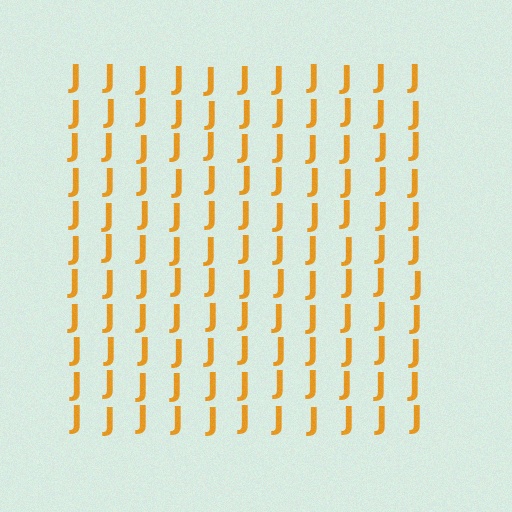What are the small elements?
The small elements are letter J's.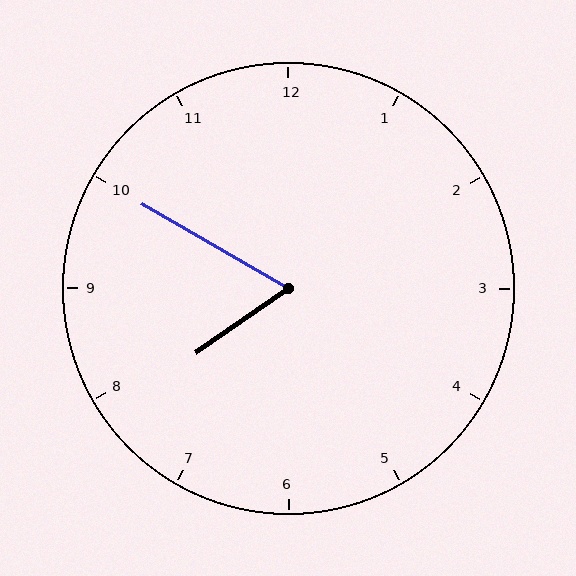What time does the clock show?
7:50.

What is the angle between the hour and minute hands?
Approximately 65 degrees.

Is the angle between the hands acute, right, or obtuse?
It is acute.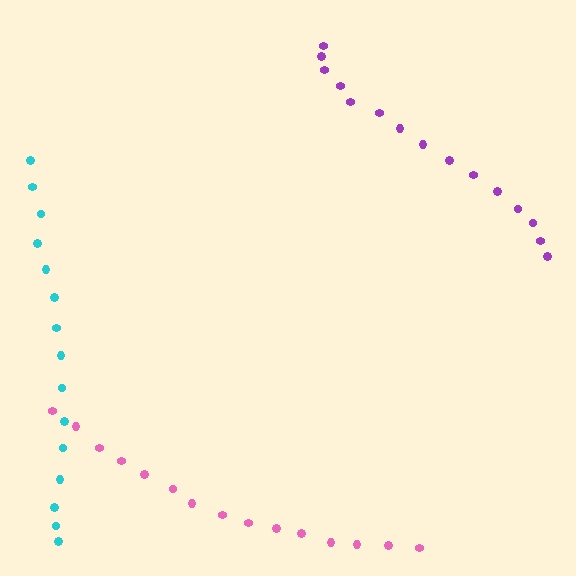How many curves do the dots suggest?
There are 3 distinct paths.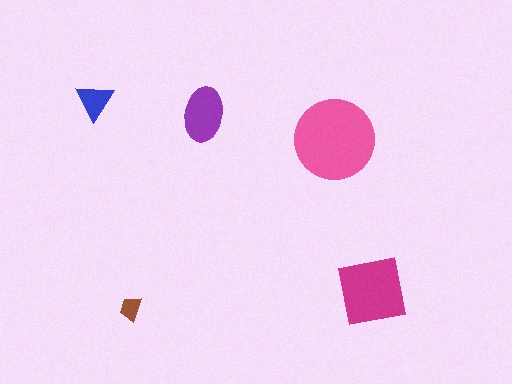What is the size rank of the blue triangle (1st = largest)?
4th.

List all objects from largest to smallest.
The pink circle, the magenta square, the purple ellipse, the blue triangle, the brown trapezoid.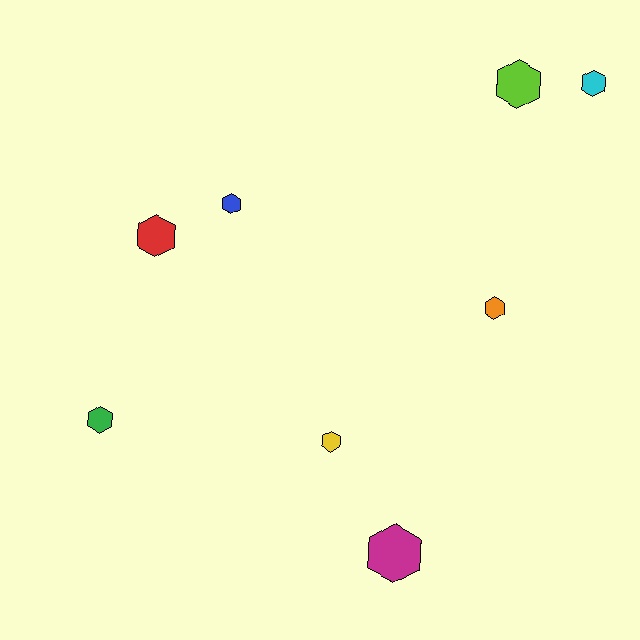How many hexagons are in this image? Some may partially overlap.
There are 8 hexagons.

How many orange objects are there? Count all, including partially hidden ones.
There is 1 orange object.